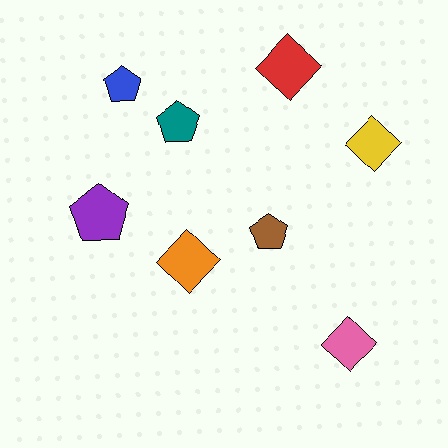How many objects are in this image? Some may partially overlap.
There are 8 objects.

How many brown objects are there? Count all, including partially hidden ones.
There is 1 brown object.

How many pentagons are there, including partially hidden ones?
There are 4 pentagons.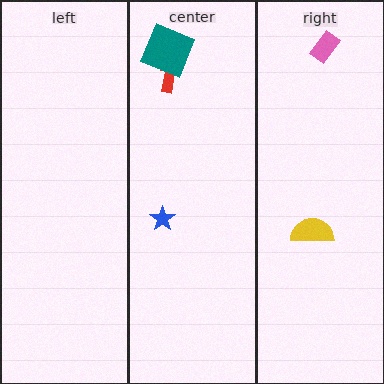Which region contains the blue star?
The center region.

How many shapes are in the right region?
2.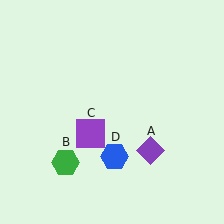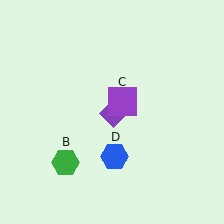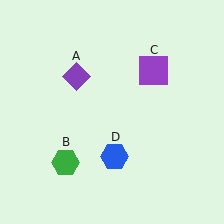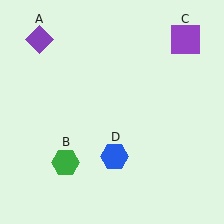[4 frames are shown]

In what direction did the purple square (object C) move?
The purple square (object C) moved up and to the right.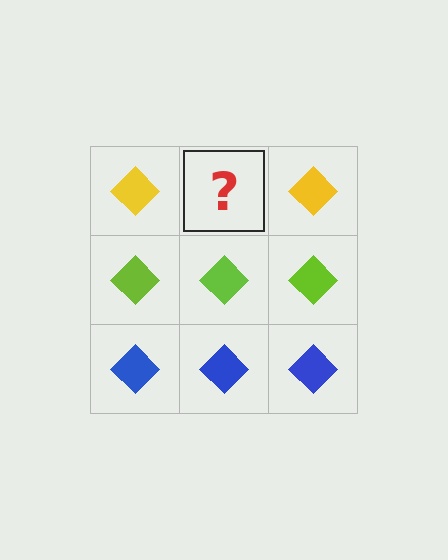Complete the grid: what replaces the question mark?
The question mark should be replaced with a yellow diamond.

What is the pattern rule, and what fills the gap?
The rule is that each row has a consistent color. The gap should be filled with a yellow diamond.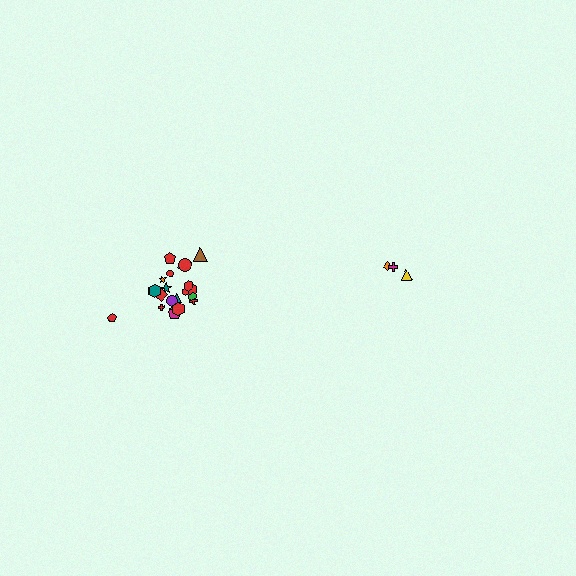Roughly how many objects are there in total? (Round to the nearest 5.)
Roughly 25 objects in total.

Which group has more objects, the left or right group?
The left group.